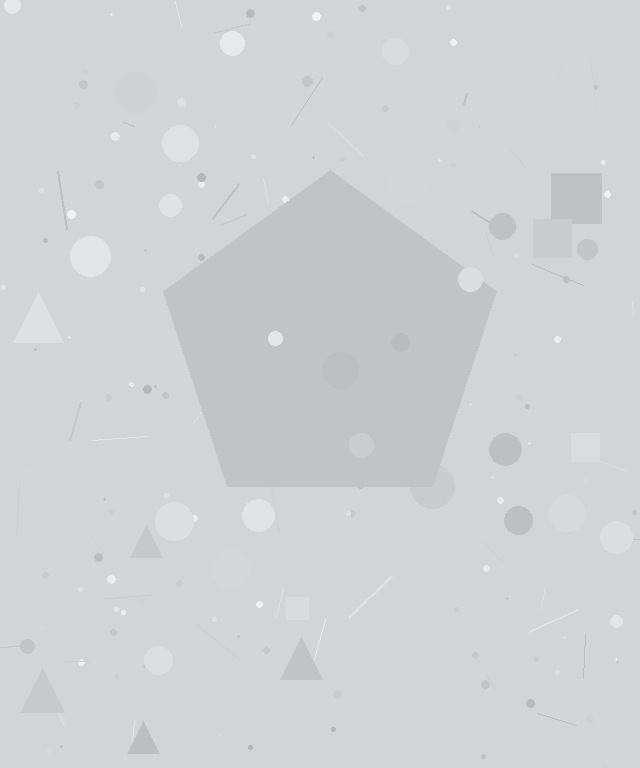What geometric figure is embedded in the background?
A pentagon is embedded in the background.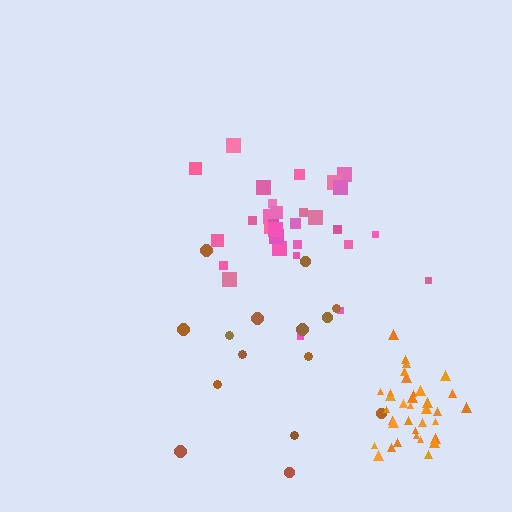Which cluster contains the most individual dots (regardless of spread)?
Orange (35).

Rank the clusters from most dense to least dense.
orange, pink, brown.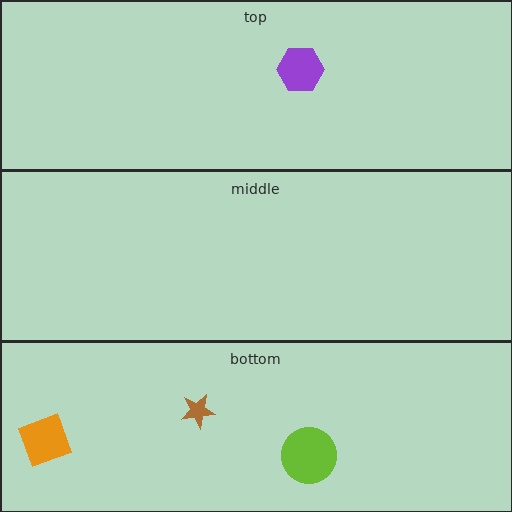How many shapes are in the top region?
1.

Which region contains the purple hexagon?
The top region.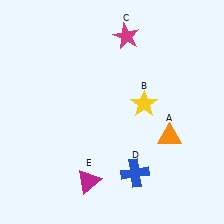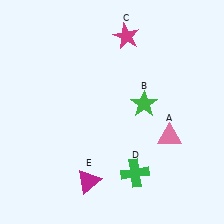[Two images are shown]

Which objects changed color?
A changed from orange to pink. B changed from yellow to green. D changed from blue to green.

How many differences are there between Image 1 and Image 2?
There are 3 differences between the two images.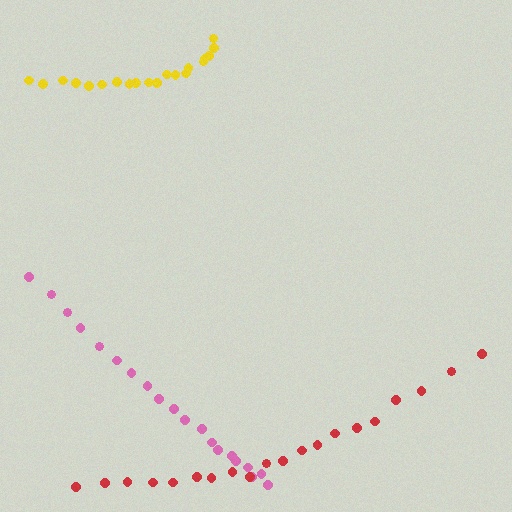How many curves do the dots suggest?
There are 3 distinct paths.